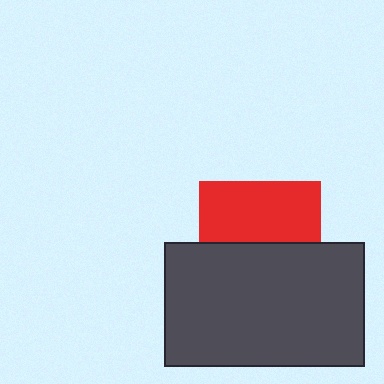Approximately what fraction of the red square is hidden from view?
Roughly 51% of the red square is hidden behind the dark gray rectangle.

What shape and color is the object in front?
The object in front is a dark gray rectangle.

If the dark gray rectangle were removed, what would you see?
You would see the complete red square.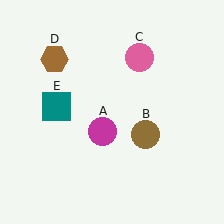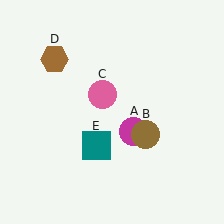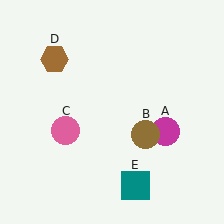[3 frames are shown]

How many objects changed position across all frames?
3 objects changed position: magenta circle (object A), pink circle (object C), teal square (object E).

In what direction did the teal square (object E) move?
The teal square (object E) moved down and to the right.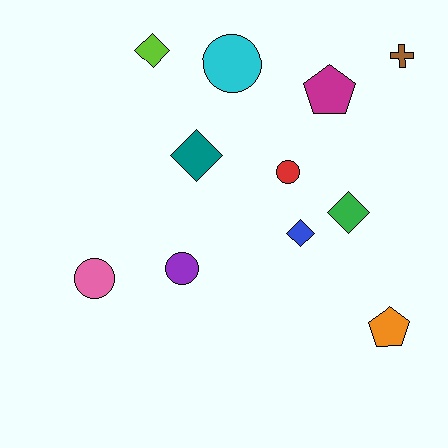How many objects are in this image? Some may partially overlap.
There are 11 objects.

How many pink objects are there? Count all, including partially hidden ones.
There is 1 pink object.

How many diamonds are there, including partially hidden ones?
There are 4 diamonds.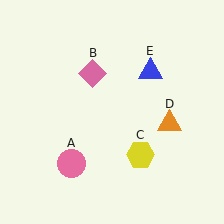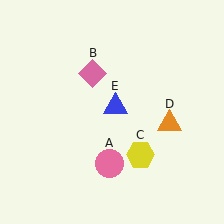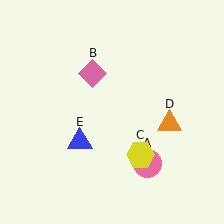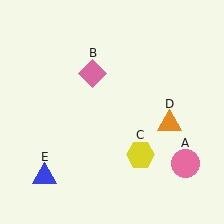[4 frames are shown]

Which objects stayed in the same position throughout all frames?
Pink diamond (object B) and yellow hexagon (object C) and orange triangle (object D) remained stationary.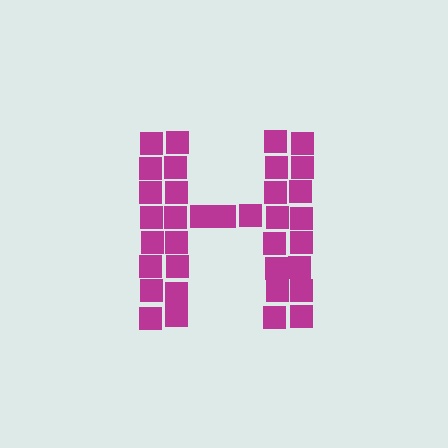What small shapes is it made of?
It is made of small squares.